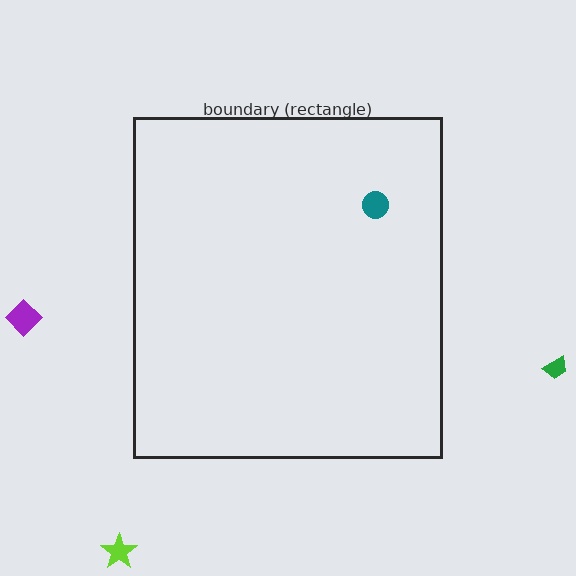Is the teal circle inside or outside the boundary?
Inside.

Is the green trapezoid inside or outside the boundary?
Outside.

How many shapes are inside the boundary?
1 inside, 3 outside.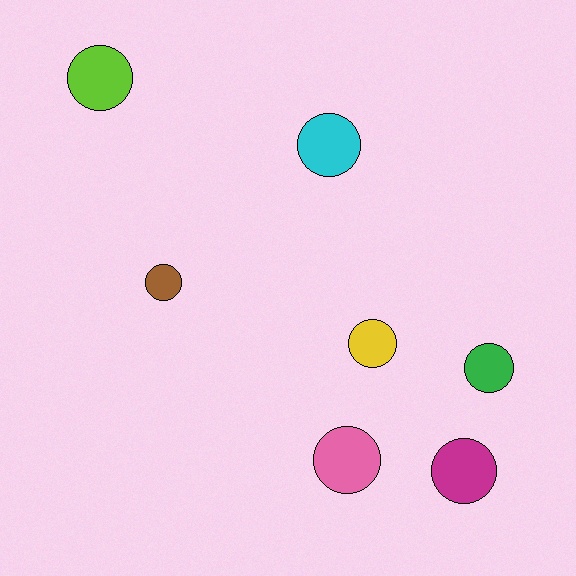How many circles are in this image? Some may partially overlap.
There are 7 circles.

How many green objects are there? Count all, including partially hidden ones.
There is 1 green object.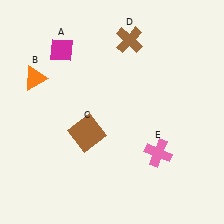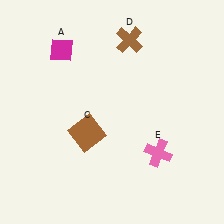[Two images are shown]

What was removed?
The orange triangle (B) was removed in Image 2.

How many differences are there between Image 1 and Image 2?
There is 1 difference between the two images.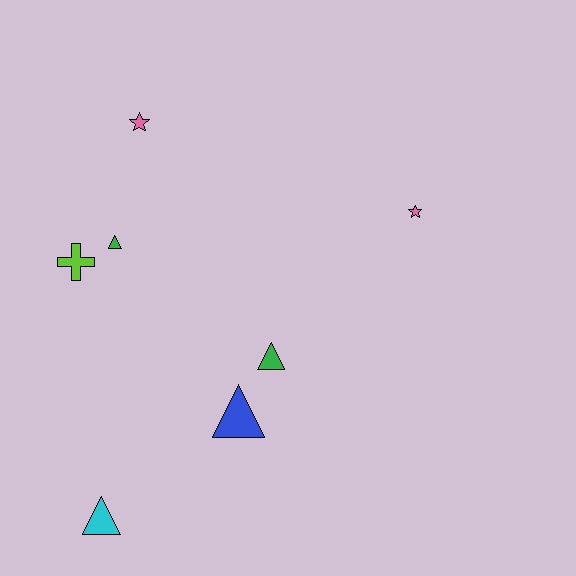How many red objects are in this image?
There are no red objects.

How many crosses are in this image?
There is 1 cross.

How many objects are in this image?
There are 7 objects.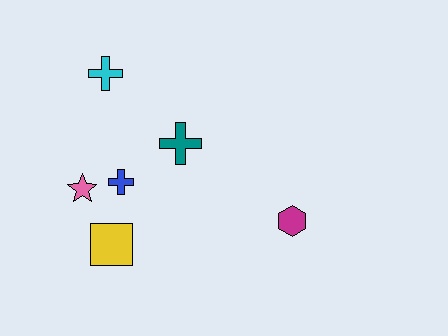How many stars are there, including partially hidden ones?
There is 1 star.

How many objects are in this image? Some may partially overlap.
There are 6 objects.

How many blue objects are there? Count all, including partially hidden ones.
There is 1 blue object.